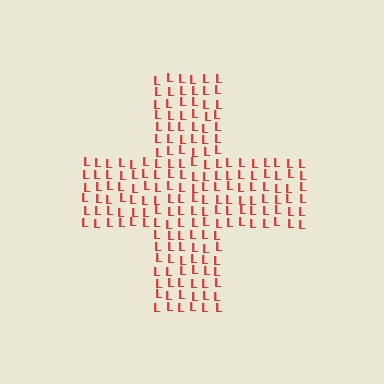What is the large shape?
The large shape is a cross.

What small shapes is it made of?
It is made of small letter L's.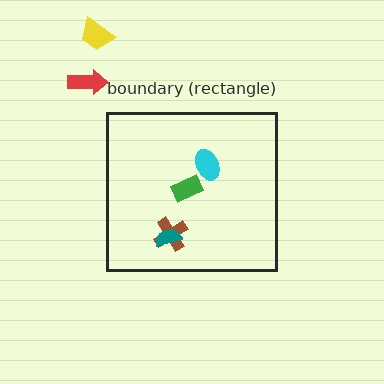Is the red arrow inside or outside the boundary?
Outside.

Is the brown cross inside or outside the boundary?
Inside.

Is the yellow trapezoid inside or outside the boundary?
Outside.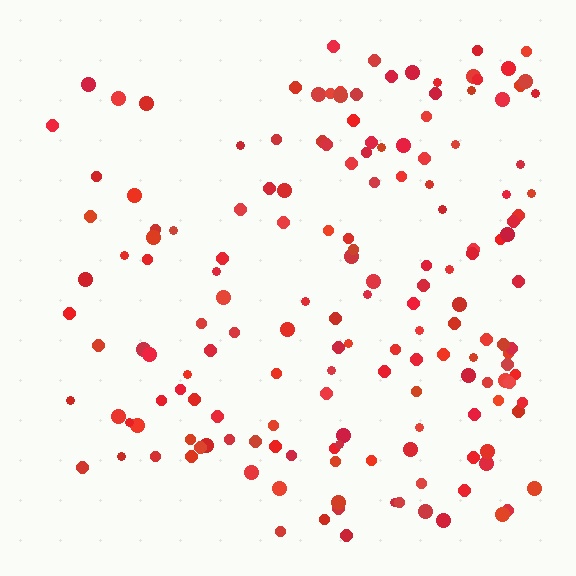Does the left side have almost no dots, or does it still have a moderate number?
Still a moderate number, just noticeably fewer than the right.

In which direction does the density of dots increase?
From left to right, with the right side densest.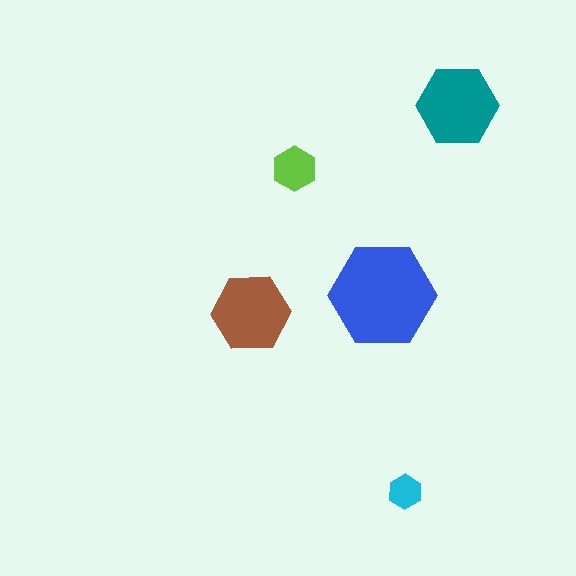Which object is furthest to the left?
The brown hexagon is leftmost.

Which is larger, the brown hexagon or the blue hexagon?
The blue one.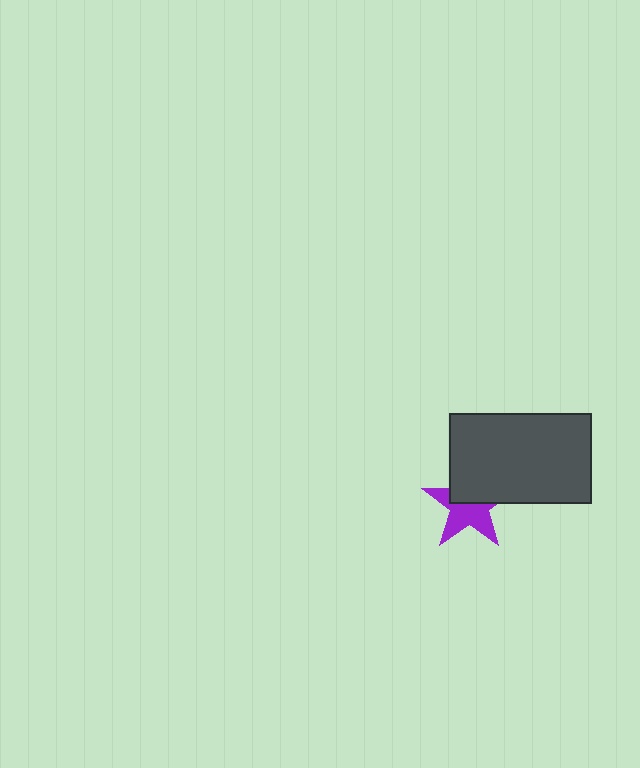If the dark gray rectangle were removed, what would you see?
You would see the complete purple star.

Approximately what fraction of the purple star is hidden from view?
Roughly 44% of the purple star is hidden behind the dark gray rectangle.